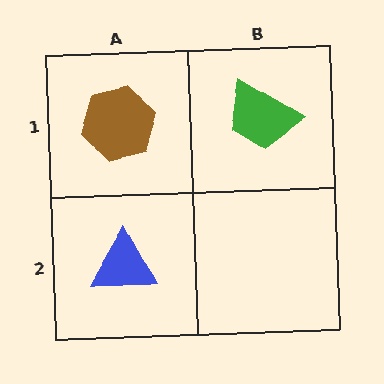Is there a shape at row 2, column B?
No, that cell is empty.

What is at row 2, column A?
A blue triangle.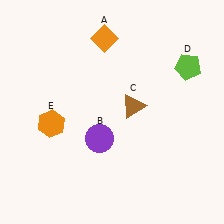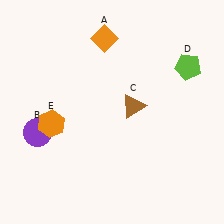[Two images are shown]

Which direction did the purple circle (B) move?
The purple circle (B) moved left.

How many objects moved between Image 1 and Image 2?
1 object moved between the two images.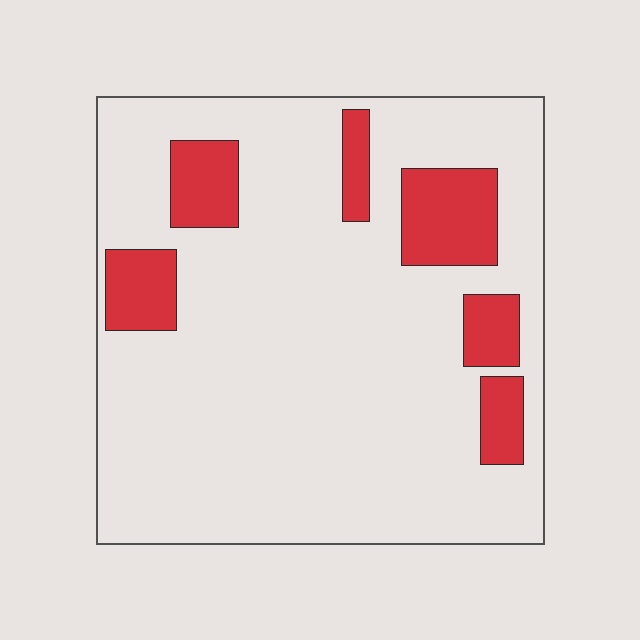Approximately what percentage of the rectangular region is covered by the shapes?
Approximately 15%.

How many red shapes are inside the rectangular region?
6.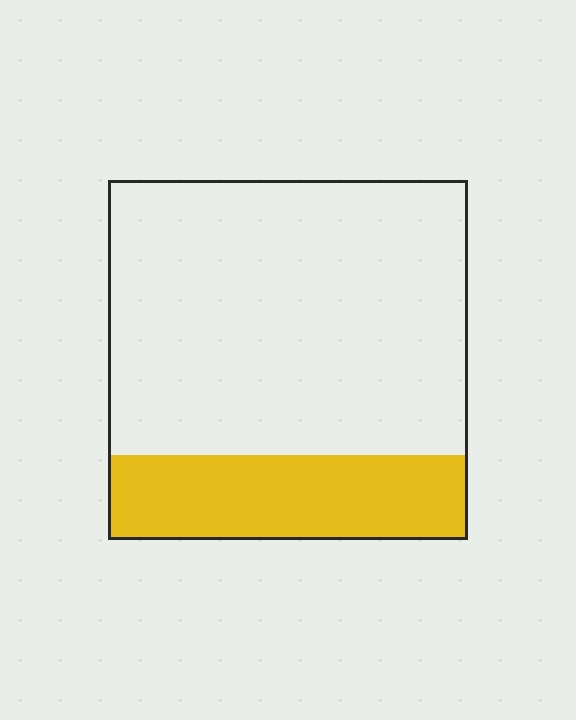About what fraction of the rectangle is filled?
About one quarter (1/4).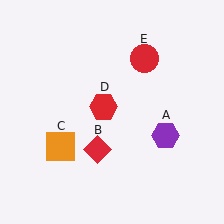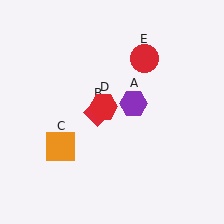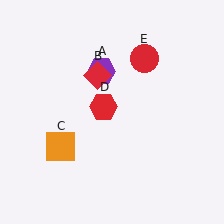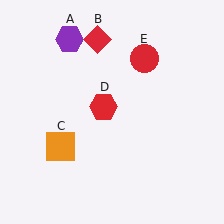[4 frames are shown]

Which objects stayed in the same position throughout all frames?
Orange square (object C) and red hexagon (object D) and red circle (object E) remained stationary.